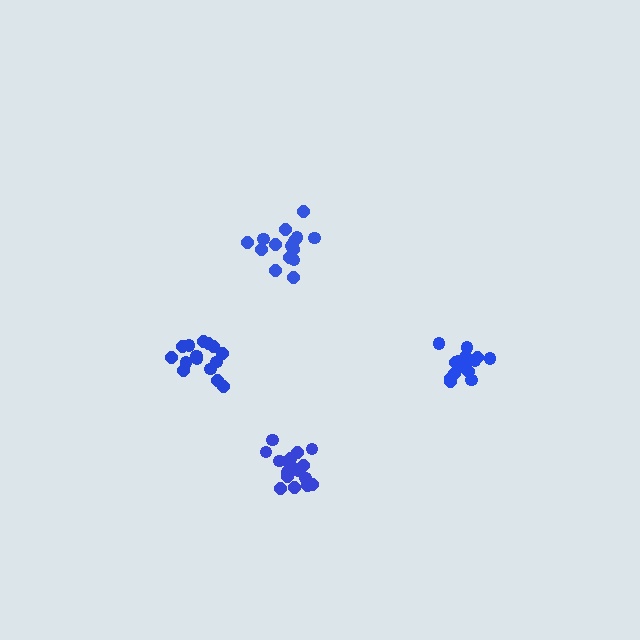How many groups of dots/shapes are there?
There are 4 groups.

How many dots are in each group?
Group 1: 16 dots, Group 2: 15 dots, Group 3: 19 dots, Group 4: 15 dots (65 total).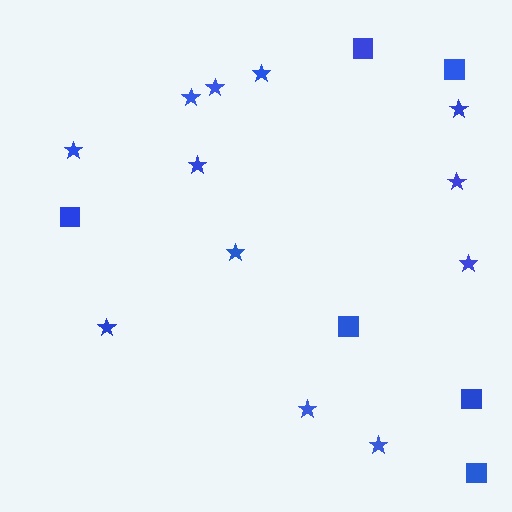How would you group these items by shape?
There are 2 groups: one group of squares (6) and one group of stars (12).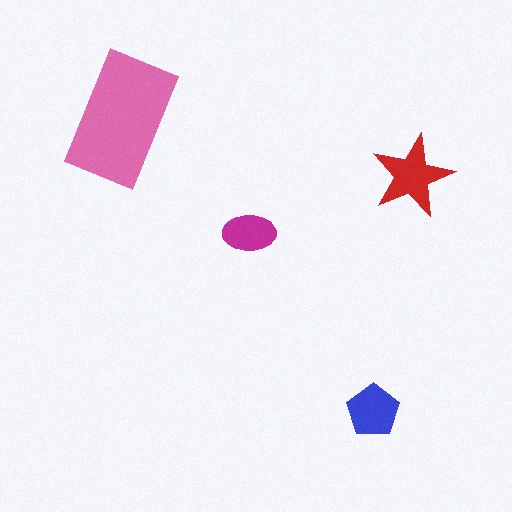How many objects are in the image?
There are 4 objects in the image.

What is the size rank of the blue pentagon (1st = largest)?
3rd.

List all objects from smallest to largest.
The magenta ellipse, the blue pentagon, the red star, the pink rectangle.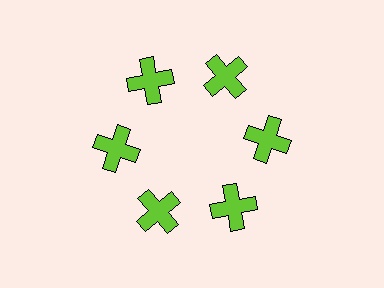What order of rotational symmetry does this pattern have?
This pattern has 6-fold rotational symmetry.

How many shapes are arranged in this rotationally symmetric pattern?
There are 6 shapes, arranged in 6 groups of 1.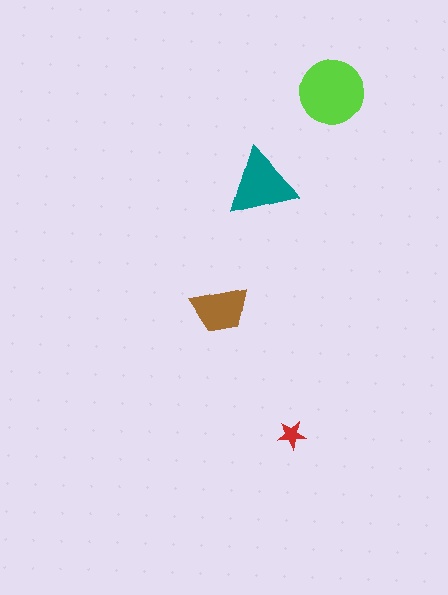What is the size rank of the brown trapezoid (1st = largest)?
3rd.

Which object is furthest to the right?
The lime circle is rightmost.